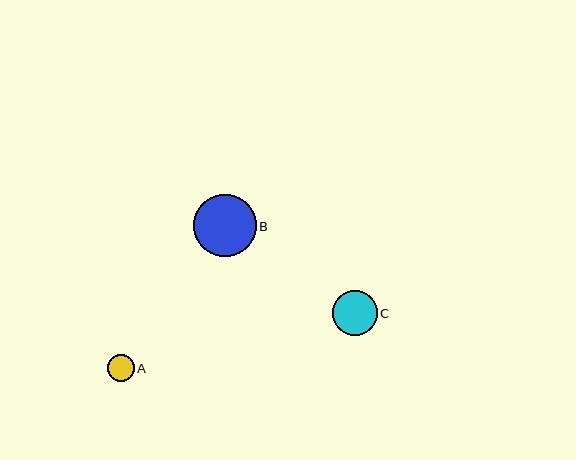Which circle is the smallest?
Circle A is the smallest with a size of approximately 27 pixels.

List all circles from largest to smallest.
From largest to smallest: B, C, A.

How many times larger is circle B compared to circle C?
Circle B is approximately 1.4 times the size of circle C.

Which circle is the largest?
Circle B is the largest with a size of approximately 62 pixels.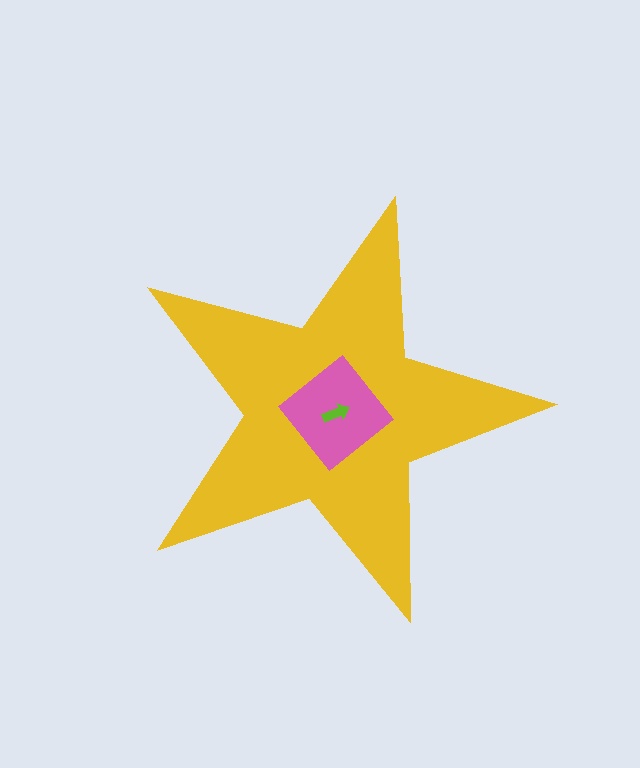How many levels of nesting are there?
3.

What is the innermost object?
The lime arrow.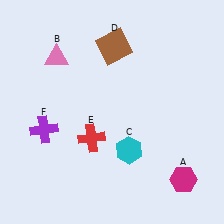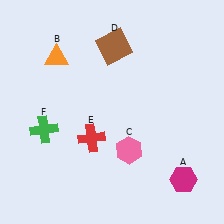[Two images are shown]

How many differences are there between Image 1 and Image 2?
There are 3 differences between the two images.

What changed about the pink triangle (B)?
In Image 1, B is pink. In Image 2, it changed to orange.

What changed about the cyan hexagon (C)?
In Image 1, C is cyan. In Image 2, it changed to pink.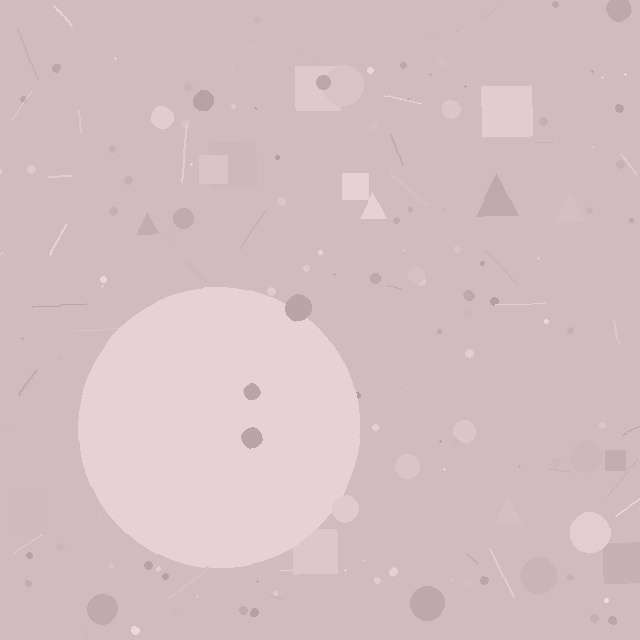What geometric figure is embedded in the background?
A circle is embedded in the background.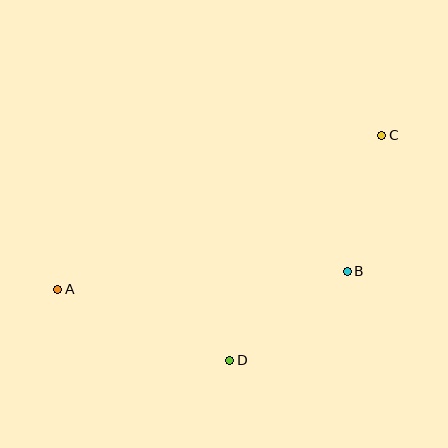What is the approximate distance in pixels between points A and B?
The distance between A and B is approximately 290 pixels.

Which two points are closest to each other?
Points B and C are closest to each other.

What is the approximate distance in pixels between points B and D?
The distance between B and D is approximately 147 pixels.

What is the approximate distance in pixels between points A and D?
The distance between A and D is approximately 186 pixels.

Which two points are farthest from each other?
Points A and C are farthest from each other.